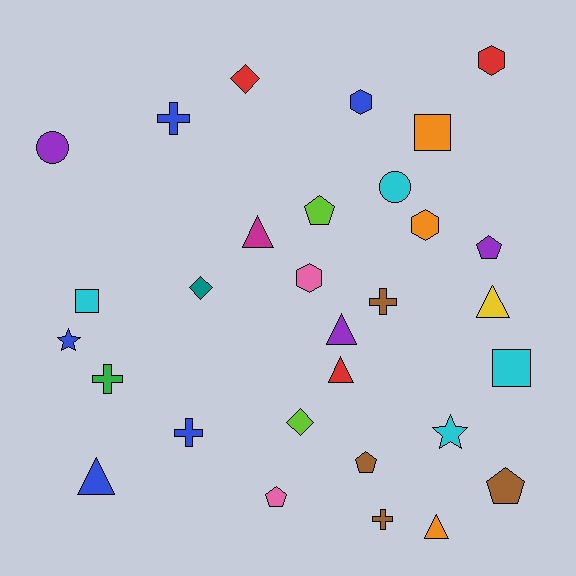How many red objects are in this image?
There are 3 red objects.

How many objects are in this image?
There are 30 objects.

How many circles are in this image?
There are 2 circles.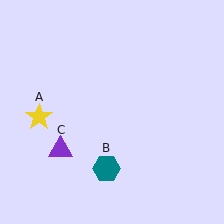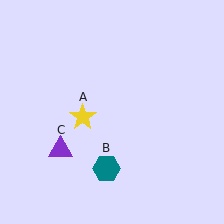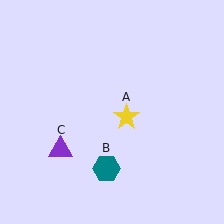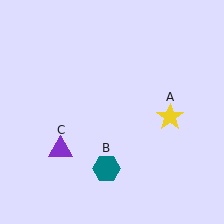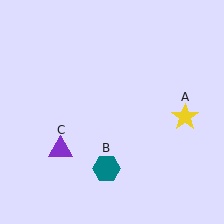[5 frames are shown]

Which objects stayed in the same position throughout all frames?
Teal hexagon (object B) and purple triangle (object C) remained stationary.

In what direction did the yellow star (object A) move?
The yellow star (object A) moved right.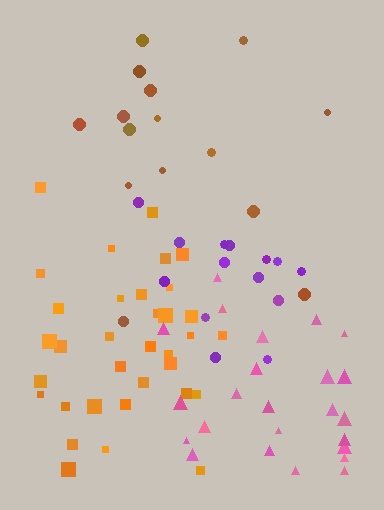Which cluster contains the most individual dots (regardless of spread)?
Orange (35).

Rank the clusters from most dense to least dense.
purple, orange, pink, brown.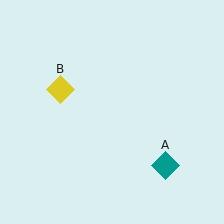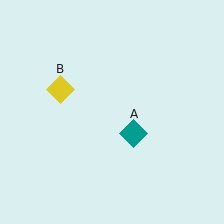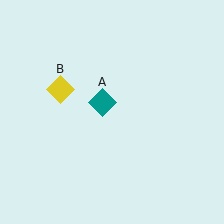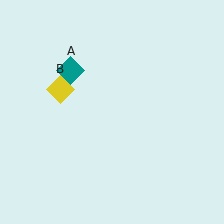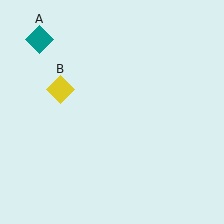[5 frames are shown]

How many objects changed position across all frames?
1 object changed position: teal diamond (object A).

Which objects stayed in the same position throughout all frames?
Yellow diamond (object B) remained stationary.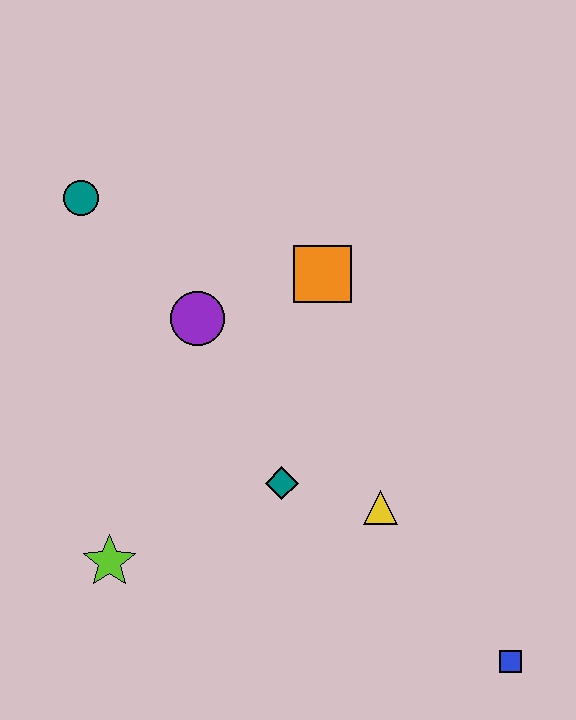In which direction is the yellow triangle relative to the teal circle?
The yellow triangle is below the teal circle.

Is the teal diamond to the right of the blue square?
No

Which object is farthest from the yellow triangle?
The teal circle is farthest from the yellow triangle.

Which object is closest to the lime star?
The teal diamond is closest to the lime star.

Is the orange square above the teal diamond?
Yes